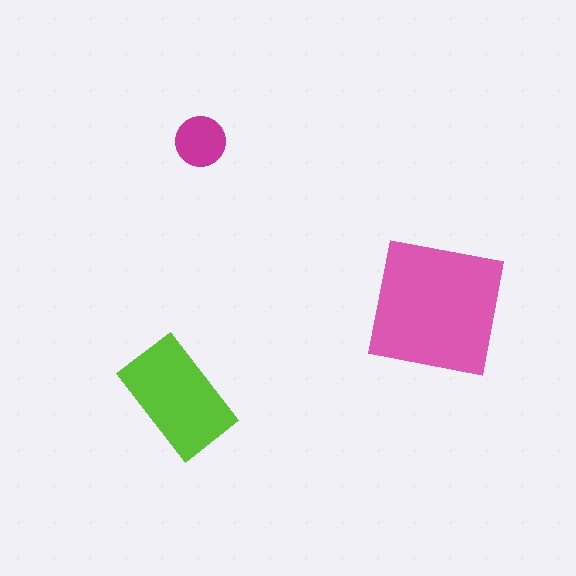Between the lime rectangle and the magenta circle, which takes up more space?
The lime rectangle.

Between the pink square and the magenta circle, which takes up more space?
The pink square.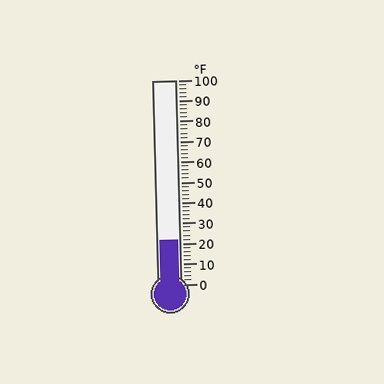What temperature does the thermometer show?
The thermometer shows approximately 22°F.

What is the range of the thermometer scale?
The thermometer scale ranges from 0°F to 100°F.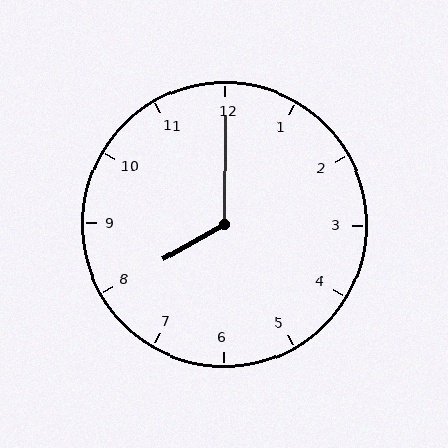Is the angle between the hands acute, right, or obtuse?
It is obtuse.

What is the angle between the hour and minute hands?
Approximately 120 degrees.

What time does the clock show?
8:00.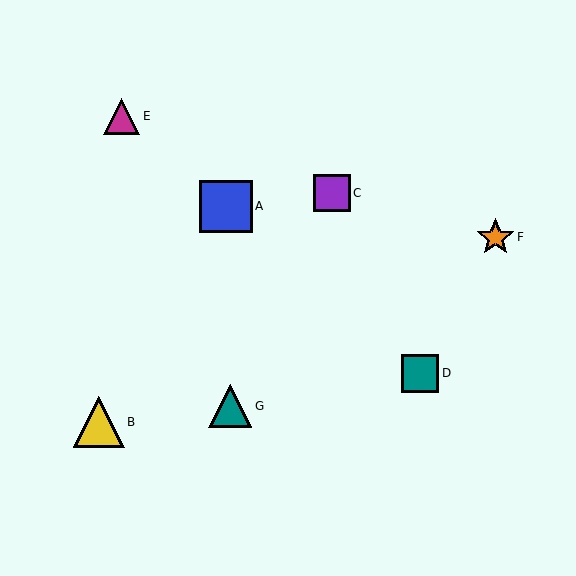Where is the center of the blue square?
The center of the blue square is at (226, 206).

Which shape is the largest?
The blue square (labeled A) is the largest.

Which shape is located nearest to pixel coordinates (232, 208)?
The blue square (labeled A) at (226, 206) is nearest to that location.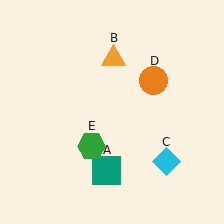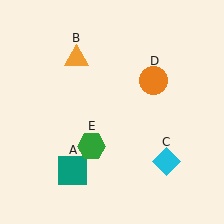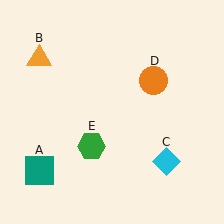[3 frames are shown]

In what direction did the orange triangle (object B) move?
The orange triangle (object B) moved left.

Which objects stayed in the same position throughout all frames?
Cyan diamond (object C) and orange circle (object D) and green hexagon (object E) remained stationary.